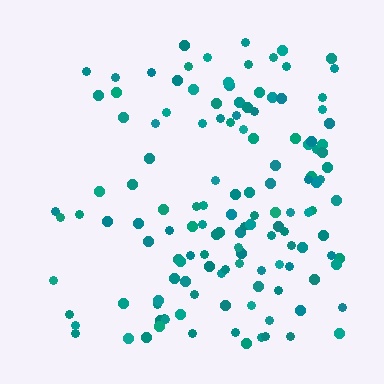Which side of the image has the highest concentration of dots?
The right.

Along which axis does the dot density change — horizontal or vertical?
Horizontal.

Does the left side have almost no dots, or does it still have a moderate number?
Still a moderate number, just noticeably fewer than the right.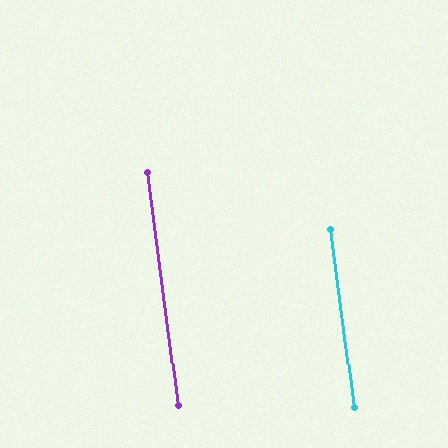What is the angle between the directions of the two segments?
Approximately 0 degrees.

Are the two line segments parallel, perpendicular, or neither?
Parallel — their directions differ by only 0.1°.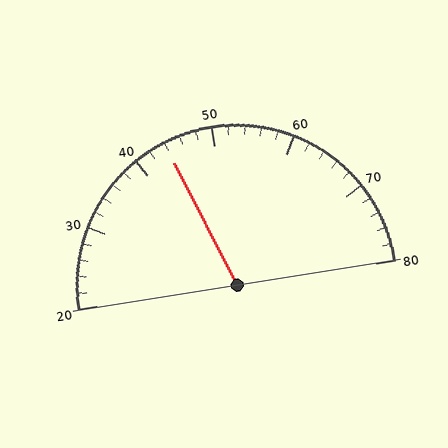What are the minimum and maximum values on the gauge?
The gauge ranges from 20 to 80.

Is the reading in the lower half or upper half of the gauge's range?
The reading is in the lower half of the range (20 to 80).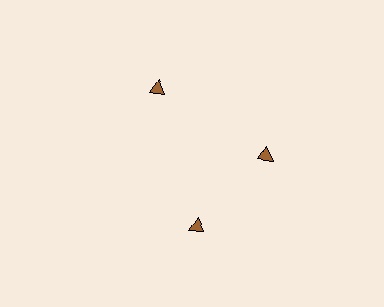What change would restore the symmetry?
The symmetry would be restored by rotating it back into even spacing with its neighbors so that all 3 triangles sit at equal angles and equal distance from the center.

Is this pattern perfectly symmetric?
No. The 3 brown triangles are arranged in a ring, but one element near the 7 o'clock position is rotated out of alignment along the ring, breaking the 3-fold rotational symmetry.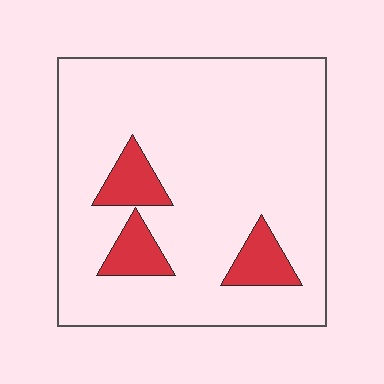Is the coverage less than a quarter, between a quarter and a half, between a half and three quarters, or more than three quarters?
Less than a quarter.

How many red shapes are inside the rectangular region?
3.